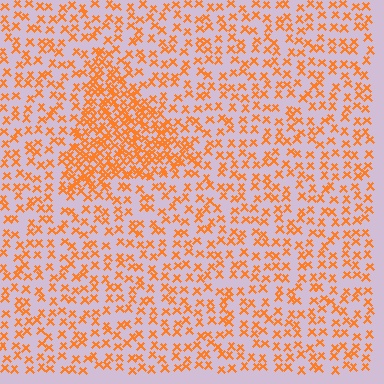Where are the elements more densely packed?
The elements are more densely packed inside the triangle boundary.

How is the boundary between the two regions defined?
The boundary is defined by a change in element density (approximately 2.3x ratio). All elements are the same color, size, and shape.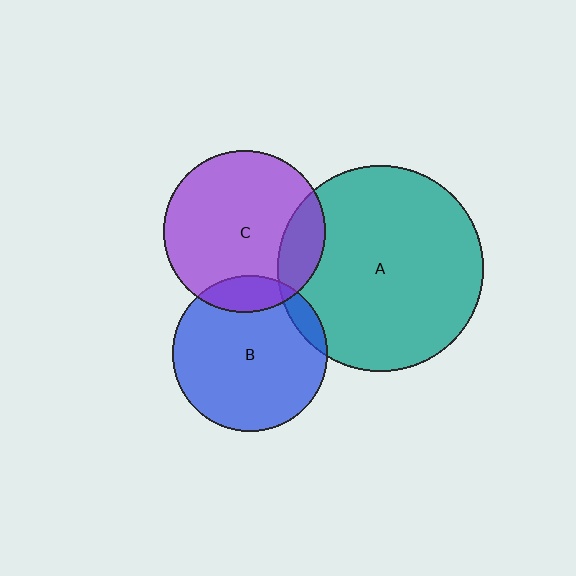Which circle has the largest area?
Circle A (teal).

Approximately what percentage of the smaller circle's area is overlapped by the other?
Approximately 15%.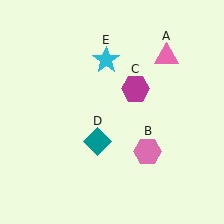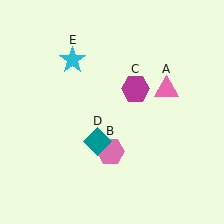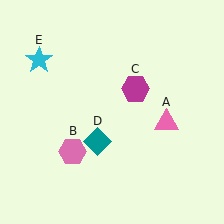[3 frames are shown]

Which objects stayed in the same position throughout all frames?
Magenta hexagon (object C) and teal diamond (object D) remained stationary.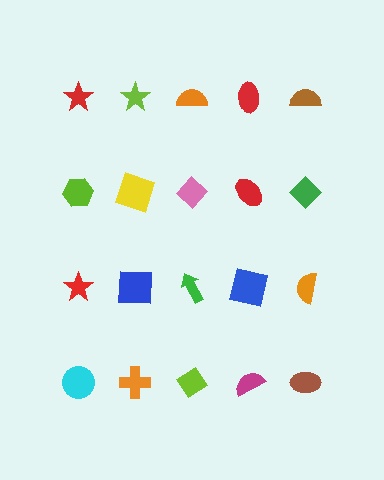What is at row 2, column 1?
A lime hexagon.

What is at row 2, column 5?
A green diamond.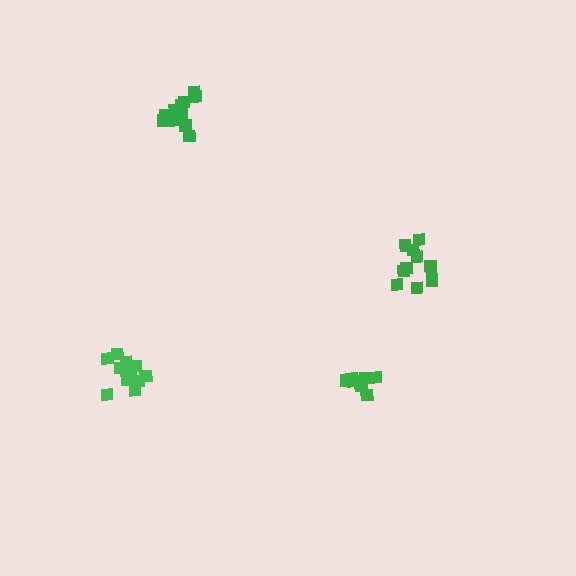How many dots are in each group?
Group 1: 11 dots, Group 2: 11 dots, Group 3: 8 dots, Group 4: 13 dots (43 total).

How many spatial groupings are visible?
There are 4 spatial groupings.